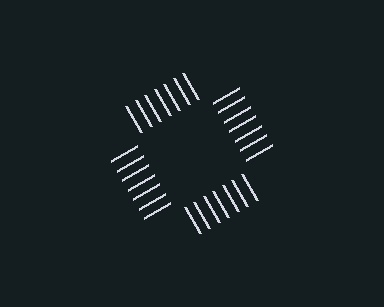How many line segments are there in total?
28 — 7 along each of the 4 edges.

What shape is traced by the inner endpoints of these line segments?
An illusory square — the line segments terminate on its edges but no continuous stroke is drawn.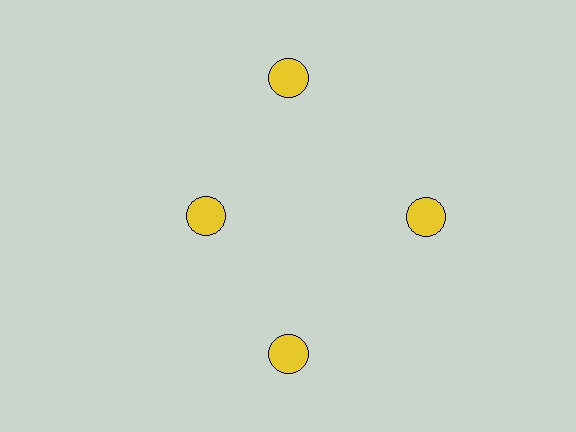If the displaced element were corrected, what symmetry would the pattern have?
It would have 4-fold rotational symmetry — the pattern would map onto itself every 90 degrees.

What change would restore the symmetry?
The symmetry would be restored by moving it outward, back onto the ring so that all 4 circles sit at equal angles and equal distance from the center.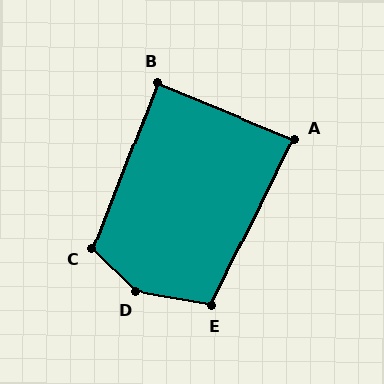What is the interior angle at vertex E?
Approximately 107 degrees (obtuse).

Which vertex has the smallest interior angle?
A, at approximately 86 degrees.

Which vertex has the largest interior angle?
D, at approximately 145 degrees.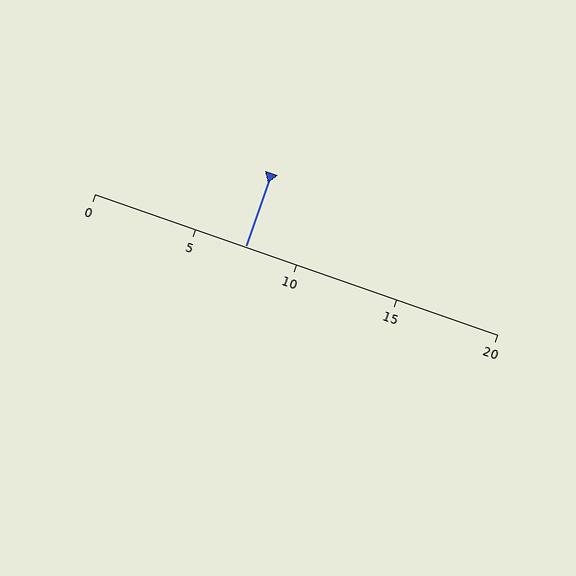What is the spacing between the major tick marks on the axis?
The major ticks are spaced 5 apart.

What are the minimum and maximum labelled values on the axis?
The axis runs from 0 to 20.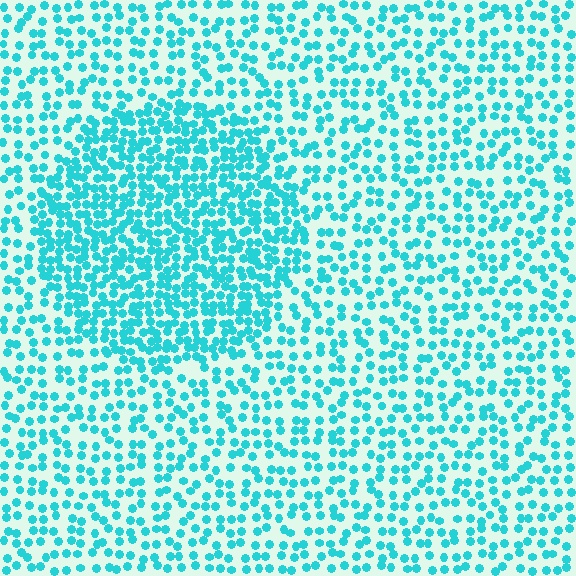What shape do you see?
I see a circle.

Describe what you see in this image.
The image contains small cyan elements arranged at two different densities. A circle-shaped region is visible where the elements are more densely packed than the surrounding area.